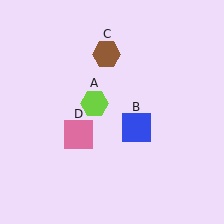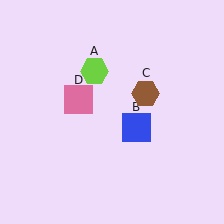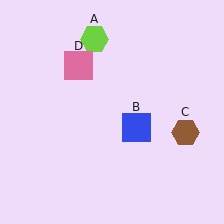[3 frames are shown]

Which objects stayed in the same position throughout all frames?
Blue square (object B) remained stationary.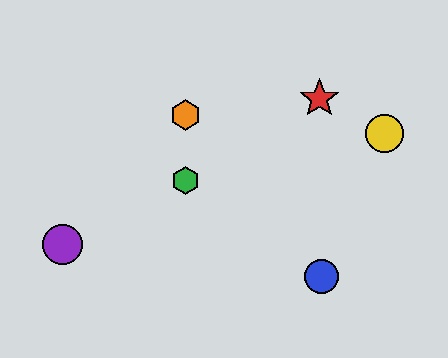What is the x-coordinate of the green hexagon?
The green hexagon is at x≈185.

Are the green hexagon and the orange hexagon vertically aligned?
Yes, both are at x≈185.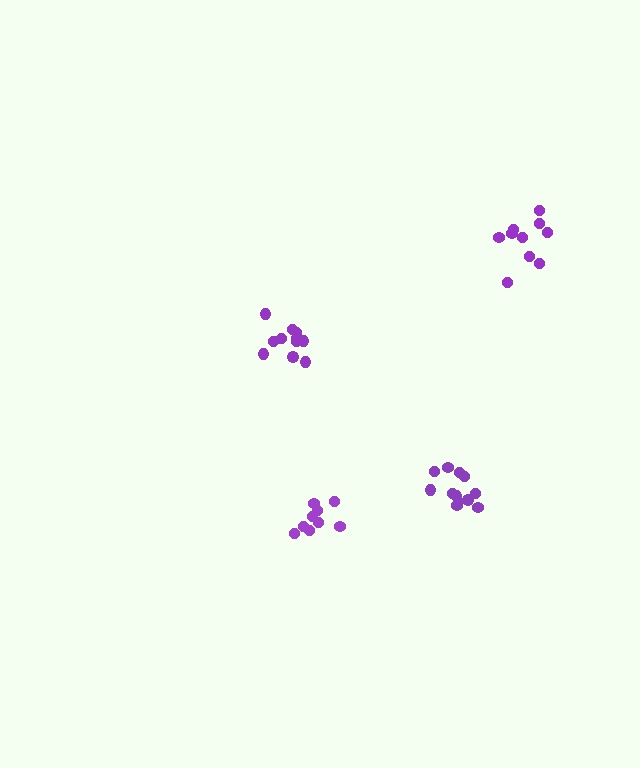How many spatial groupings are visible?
There are 4 spatial groupings.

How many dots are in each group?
Group 1: 9 dots, Group 2: 10 dots, Group 3: 12 dots, Group 4: 11 dots (42 total).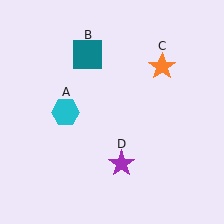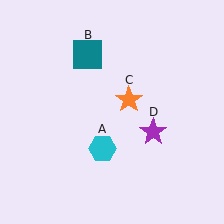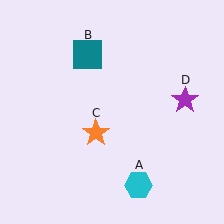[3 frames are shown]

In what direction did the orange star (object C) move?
The orange star (object C) moved down and to the left.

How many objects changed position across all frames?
3 objects changed position: cyan hexagon (object A), orange star (object C), purple star (object D).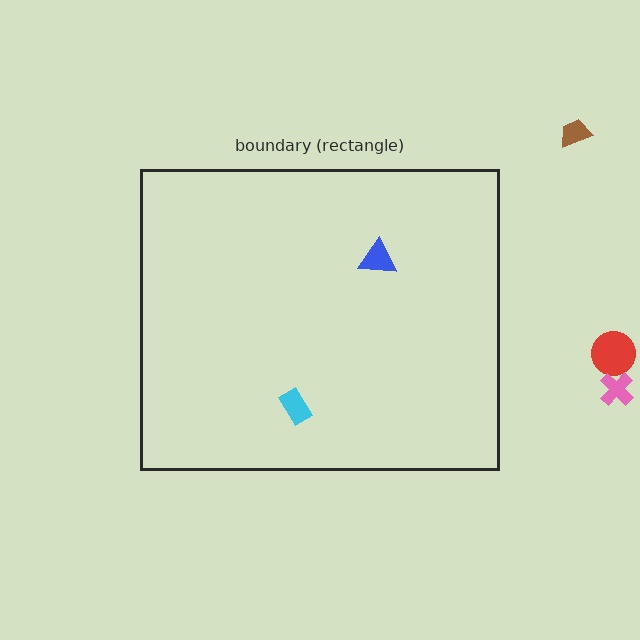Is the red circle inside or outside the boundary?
Outside.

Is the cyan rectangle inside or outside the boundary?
Inside.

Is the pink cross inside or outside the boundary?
Outside.